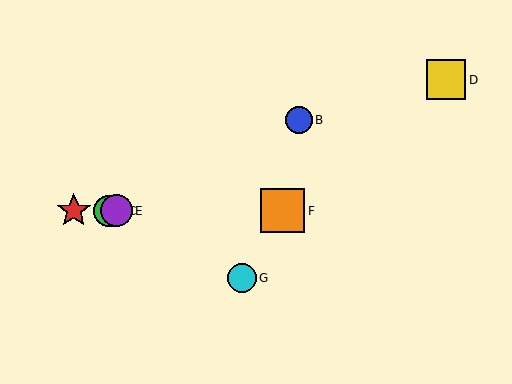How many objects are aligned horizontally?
4 objects (A, C, E, F) are aligned horizontally.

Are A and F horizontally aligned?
Yes, both are at y≈211.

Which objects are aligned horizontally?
Objects A, C, E, F are aligned horizontally.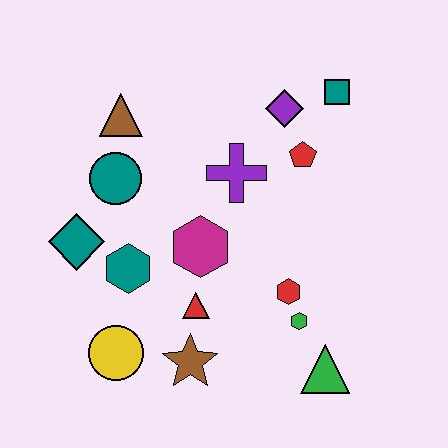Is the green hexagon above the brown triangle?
No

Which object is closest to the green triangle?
The green hexagon is closest to the green triangle.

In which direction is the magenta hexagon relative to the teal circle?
The magenta hexagon is to the right of the teal circle.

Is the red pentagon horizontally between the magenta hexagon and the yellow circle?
No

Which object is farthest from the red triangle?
The teal square is farthest from the red triangle.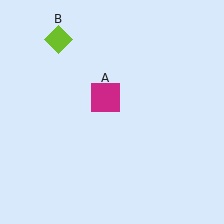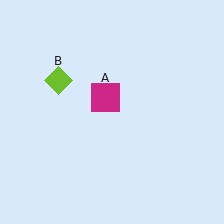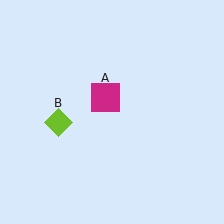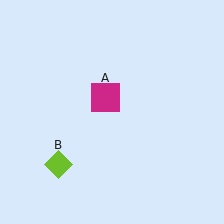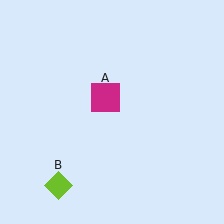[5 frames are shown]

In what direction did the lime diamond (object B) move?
The lime diamond (object B) moved down.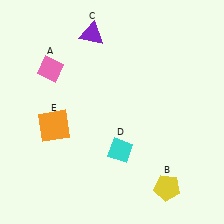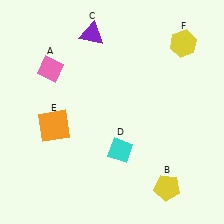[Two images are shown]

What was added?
A yellow hexagon (F) was added in Image 2.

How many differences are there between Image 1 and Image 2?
There is 1 difference between the two images.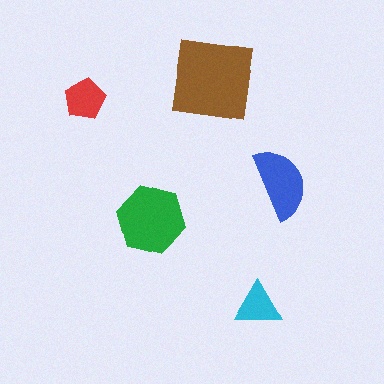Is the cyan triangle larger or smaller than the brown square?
Smaller.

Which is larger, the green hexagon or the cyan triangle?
The green hexagon.